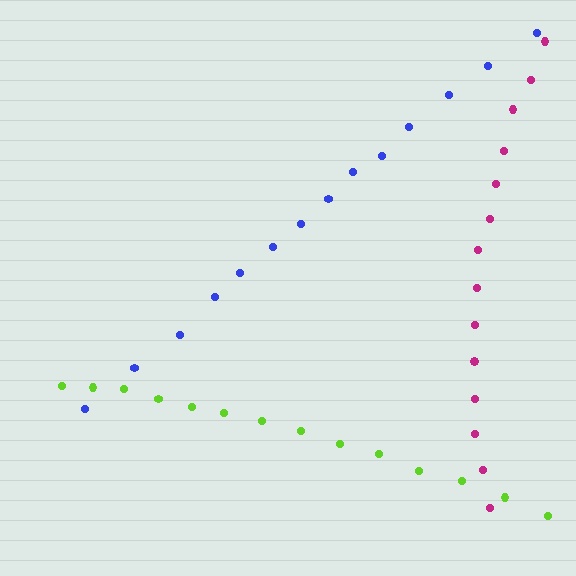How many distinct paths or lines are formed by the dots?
There are 3 distinct paths.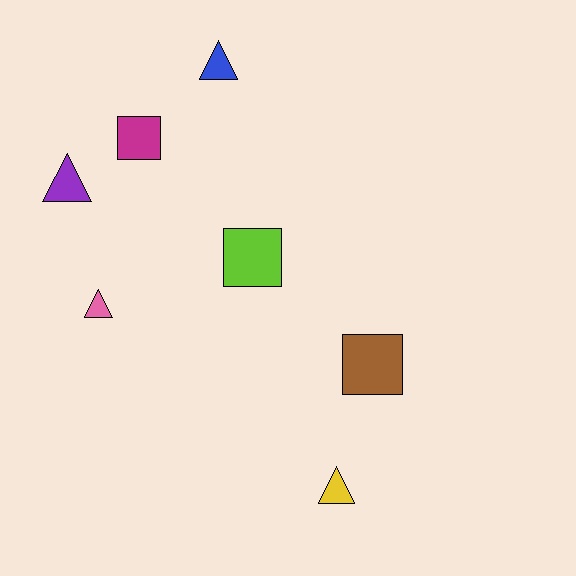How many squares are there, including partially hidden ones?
There are 3 squares.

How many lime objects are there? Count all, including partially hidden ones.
There is 1 lime object.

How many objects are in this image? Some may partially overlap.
There are 7 objects.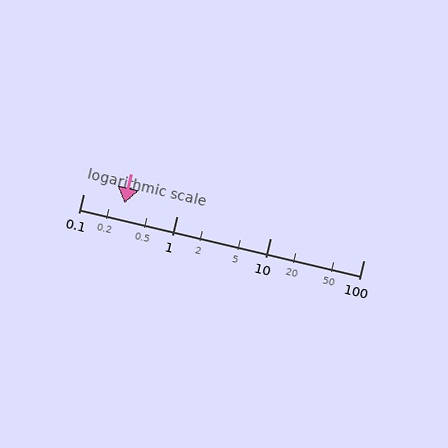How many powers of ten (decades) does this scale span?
The scale spans 3 decades, from 0.1 to 100.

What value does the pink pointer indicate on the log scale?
The pointer indicates approximately 0.28.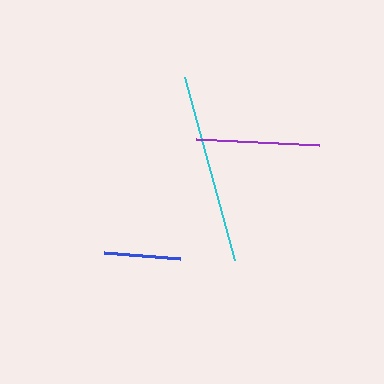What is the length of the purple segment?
The purple segment is approximately 122 pixels long.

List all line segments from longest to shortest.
From longest to shortest: cyan, purple, blue.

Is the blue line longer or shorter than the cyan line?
The cyan line is longer than the blue line.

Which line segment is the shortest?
The blue line is the shortest at approximately 76 pixels.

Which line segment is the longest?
The cyan line is the longest at approximately 189 pixels.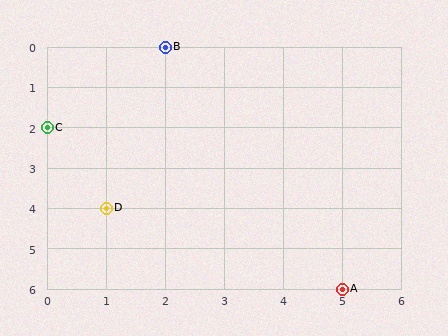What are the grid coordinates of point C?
Point C is at grid coordinates (0, 2).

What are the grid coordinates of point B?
Point B is at grid coordinates (2, 0).